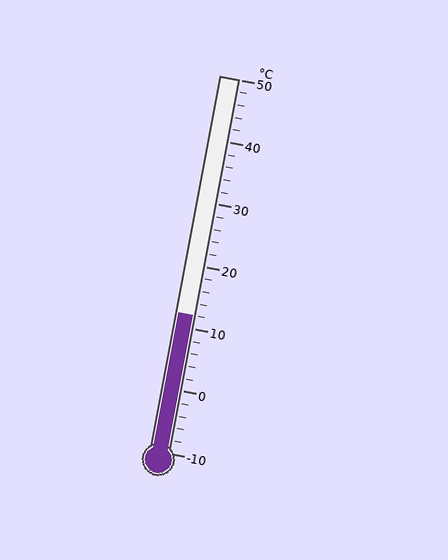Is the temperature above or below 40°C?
The temperature is below 40°C.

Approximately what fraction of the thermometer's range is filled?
The thermometer is filled to approximately 35% of its range.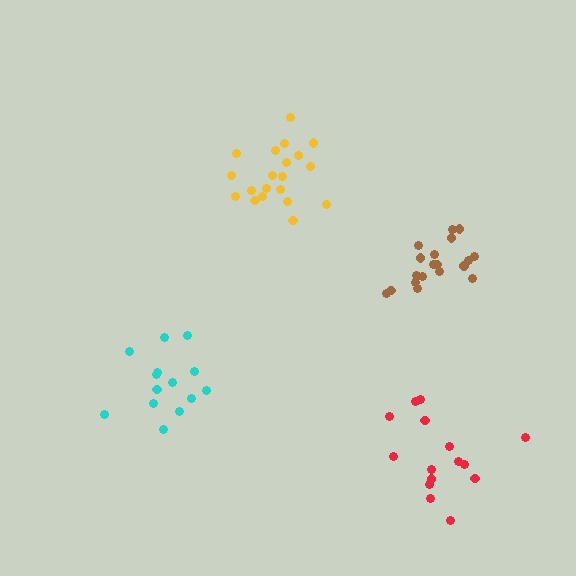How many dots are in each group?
Group 1: 20 dots, Group 2: 19 dots, Group 3: 15 dots, Group 4: 14 dots (68 total).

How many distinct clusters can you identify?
There are 4 distinct clusters.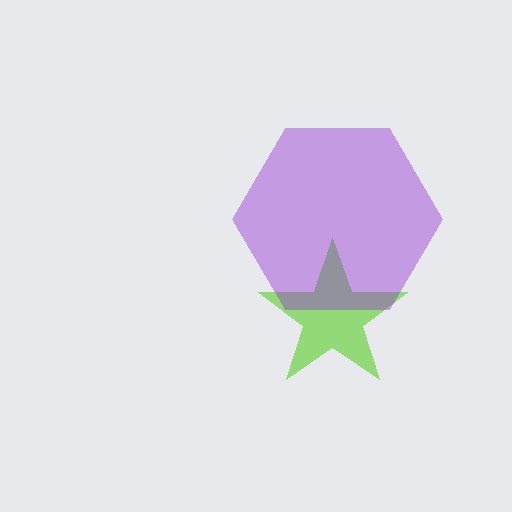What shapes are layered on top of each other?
The layered shapes are: a lime star, a purple hexagon.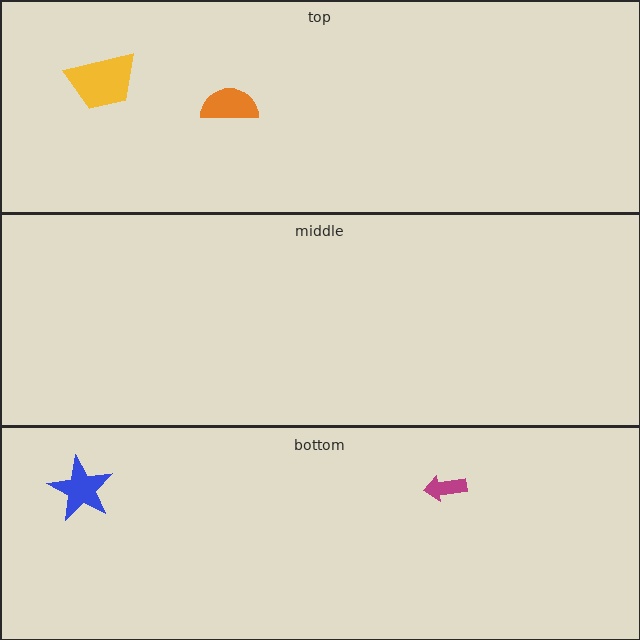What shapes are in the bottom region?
The magenta arrow, the blue star.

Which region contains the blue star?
The bottom region.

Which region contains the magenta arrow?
The bottom region.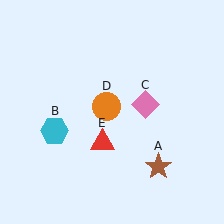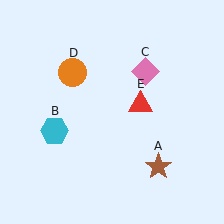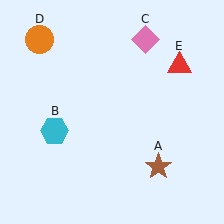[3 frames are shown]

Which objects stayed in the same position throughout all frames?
Brown star (object A) and cyan hexagon (object B) remained stationary.